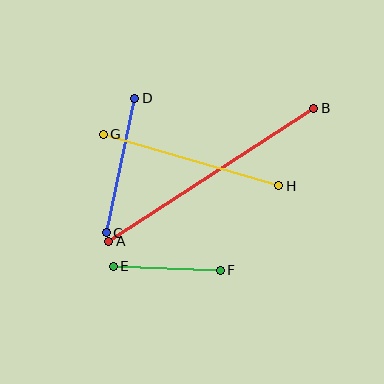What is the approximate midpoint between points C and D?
The midpoint is at approximately (121, 166) pixels.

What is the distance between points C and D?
The distance is approximately 137 pixels.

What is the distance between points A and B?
The distance is approximately 244 pixels.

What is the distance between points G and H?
The distance is approximately 183 pixels.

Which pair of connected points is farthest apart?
Points A and B are farthest apart.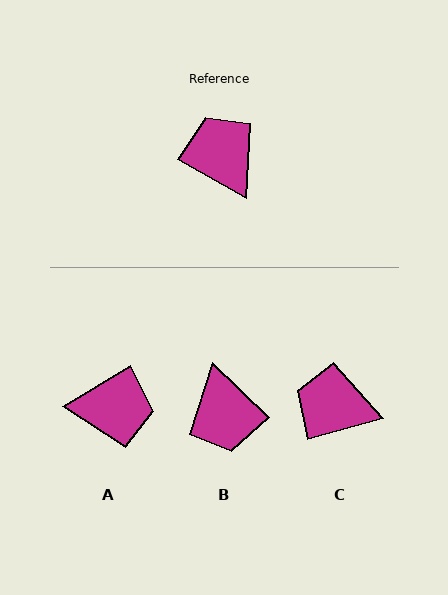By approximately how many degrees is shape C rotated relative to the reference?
Approximately 45 degrees counter-clockwise.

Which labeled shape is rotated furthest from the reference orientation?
B, about 165 degrees away.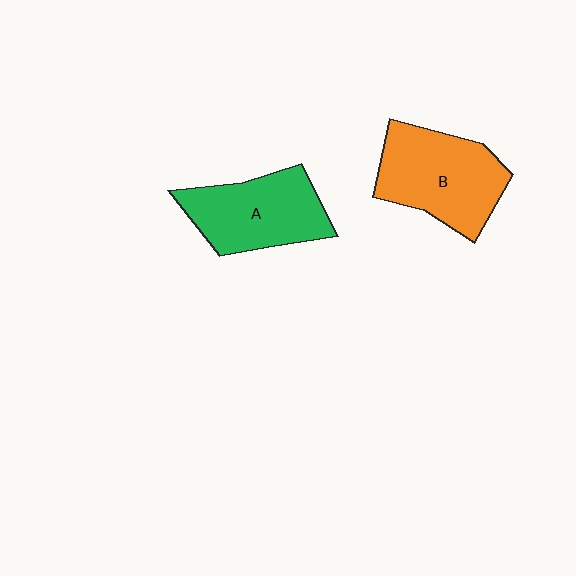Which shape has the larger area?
Shape B (orange).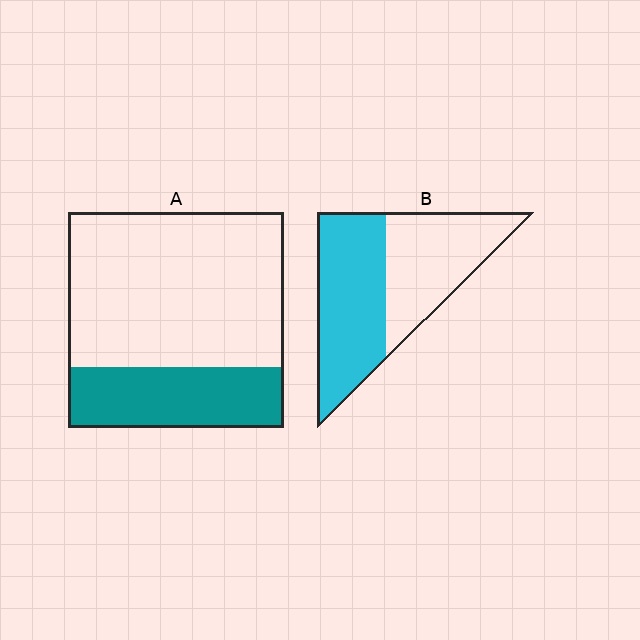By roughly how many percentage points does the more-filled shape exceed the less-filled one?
By roughly 25 percentage points (B over A).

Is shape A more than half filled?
No.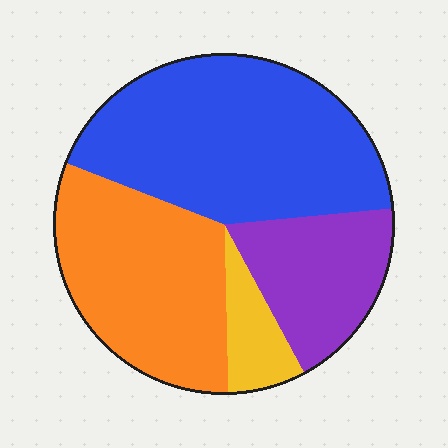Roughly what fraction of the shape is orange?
Orange covers roughly 30% of the shape.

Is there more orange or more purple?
Orange.